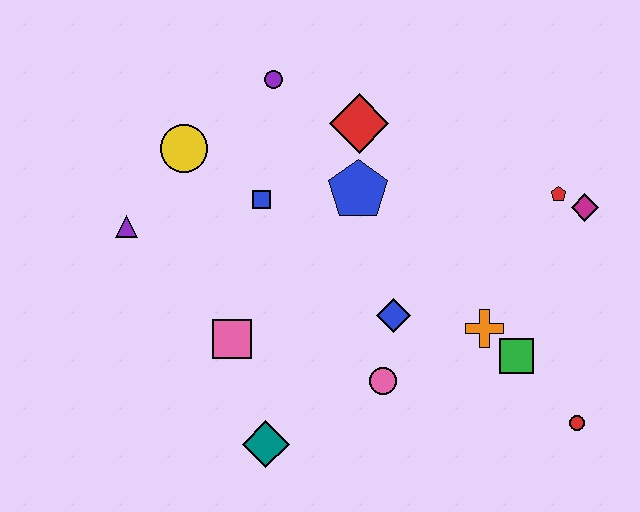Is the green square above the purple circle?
No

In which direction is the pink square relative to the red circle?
The pink square is to the left of the red circle.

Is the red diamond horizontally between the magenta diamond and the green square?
No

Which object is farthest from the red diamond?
The red circle is farthest from the red diamond.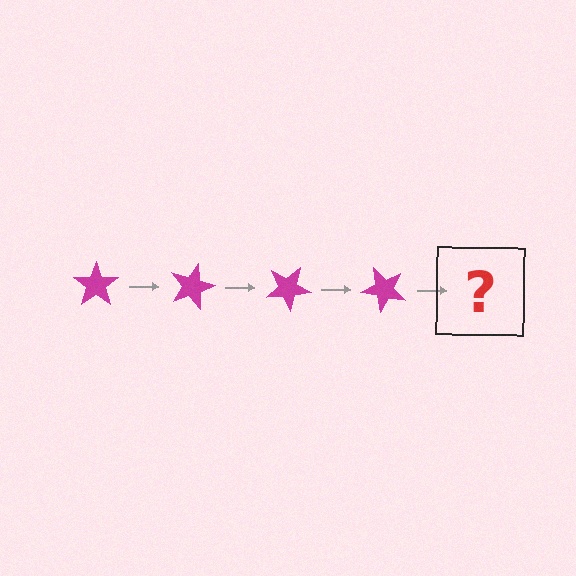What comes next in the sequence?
The next element should be a magenta star rotated 60 degrees.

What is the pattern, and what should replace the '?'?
The pattern is that the star rotates 15 degrees each step. The '?' should be a magenta star rotated 60 degrees.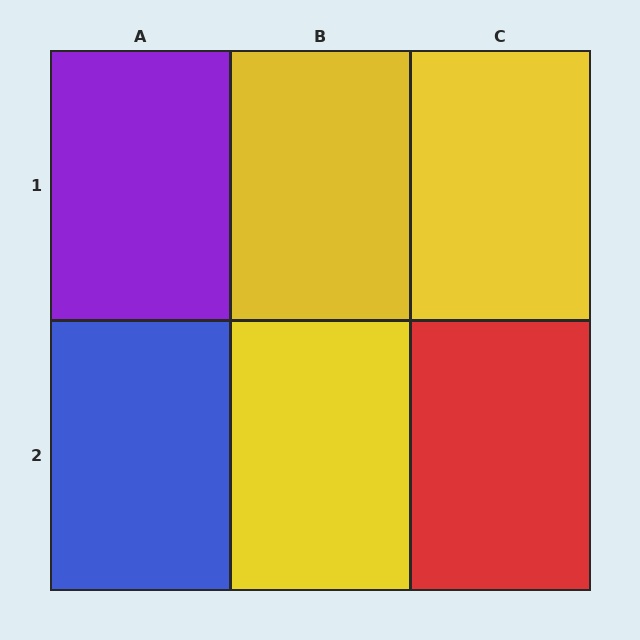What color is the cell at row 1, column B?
Yellow.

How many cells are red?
1 cell is red.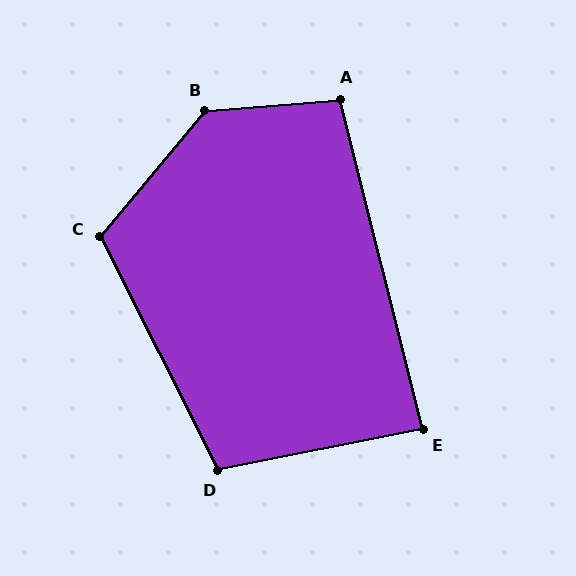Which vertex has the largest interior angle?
B, at approximately 135 degrees.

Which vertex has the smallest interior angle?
E, at approximately 87 degrees.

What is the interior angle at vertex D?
Approximately 105 degrees (obtuse).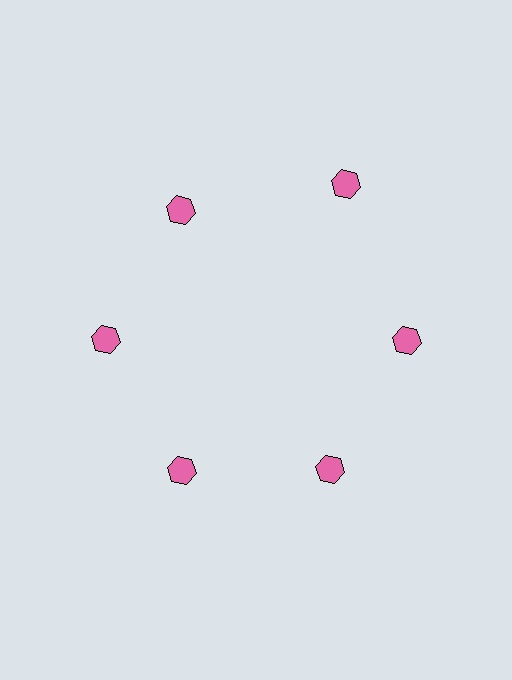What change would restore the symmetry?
The symmetry would be restored by moving it inward, back onto the ring so that all 6 hexagons sit at equal angles and equal distance from the center.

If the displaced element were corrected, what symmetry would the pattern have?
It would have 6-fold rotational symmetry — the pattern would map onto itself every 60 degrees.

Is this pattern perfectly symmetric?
No. The 6 pink hexagons are arranged in a ring, but one element near the 1 o'clock position is pushed outward from the center, breaking the 6-fold rotational symmetry.